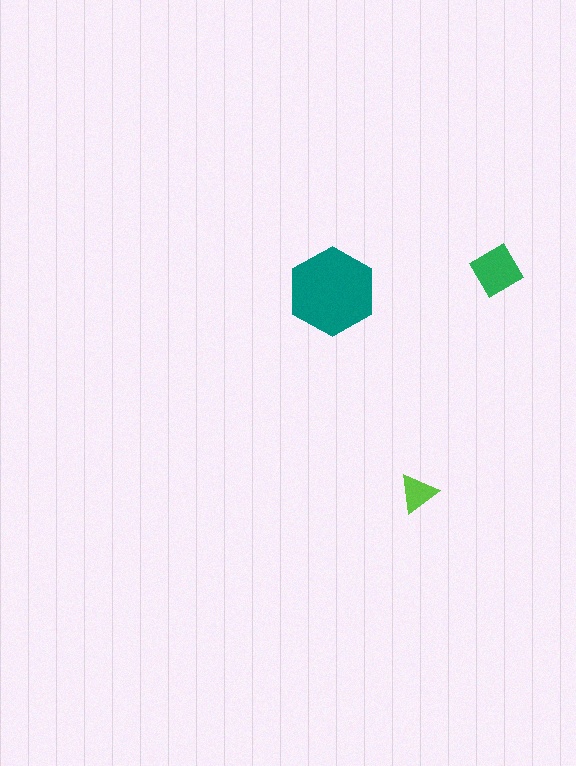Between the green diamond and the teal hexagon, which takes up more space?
The teal hexagon.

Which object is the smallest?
The lime triangle.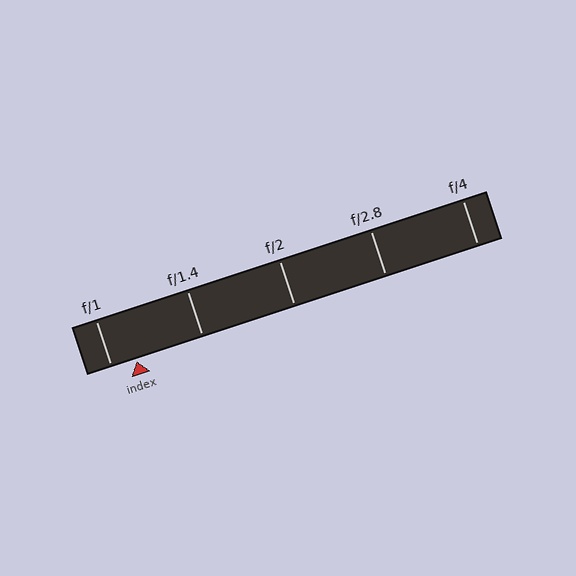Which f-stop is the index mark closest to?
The index mark is closest to f/1.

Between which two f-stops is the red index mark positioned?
The index mark is between f/1 and f/1.4.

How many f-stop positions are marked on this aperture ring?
There are 5 f-stop positions marked.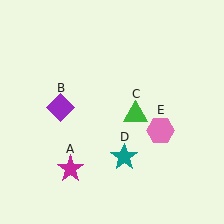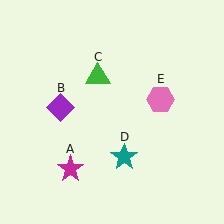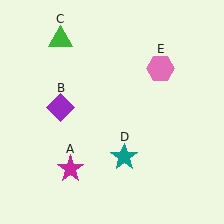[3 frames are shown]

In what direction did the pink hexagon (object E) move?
The pink hexagon (object E) moved up.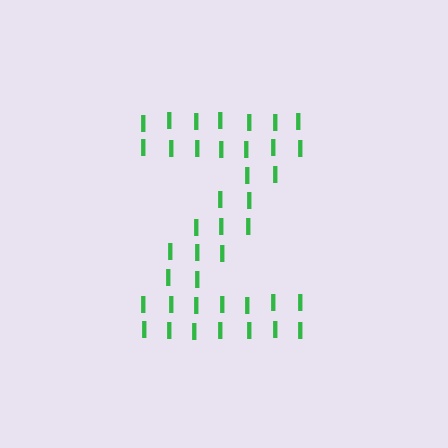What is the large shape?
The large shape is the letter Z.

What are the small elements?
The small elements are letter I's.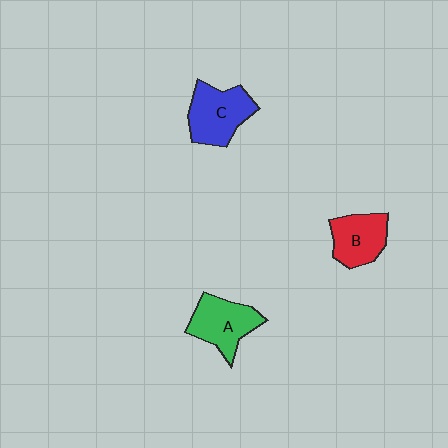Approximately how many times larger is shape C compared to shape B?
Approximately 1.2 times.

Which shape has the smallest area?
Shape B (red).